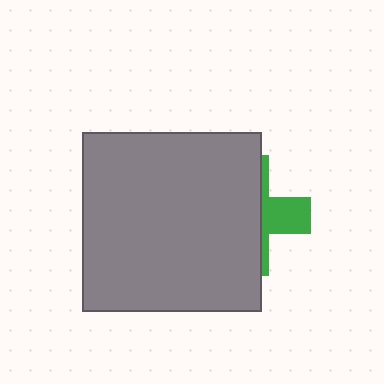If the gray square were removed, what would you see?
You would see the complete green cross.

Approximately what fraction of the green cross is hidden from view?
Roughly 67% of the green cross is hidden behind the gray square.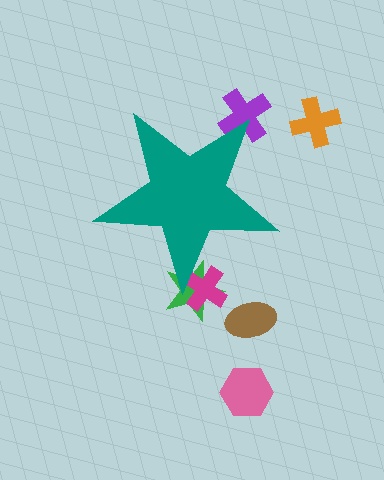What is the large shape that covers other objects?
A teal star.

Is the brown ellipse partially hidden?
No, the brown ellipse is fully visible.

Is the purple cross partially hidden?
Yes, the purple cross is partially hidden behind the teal star.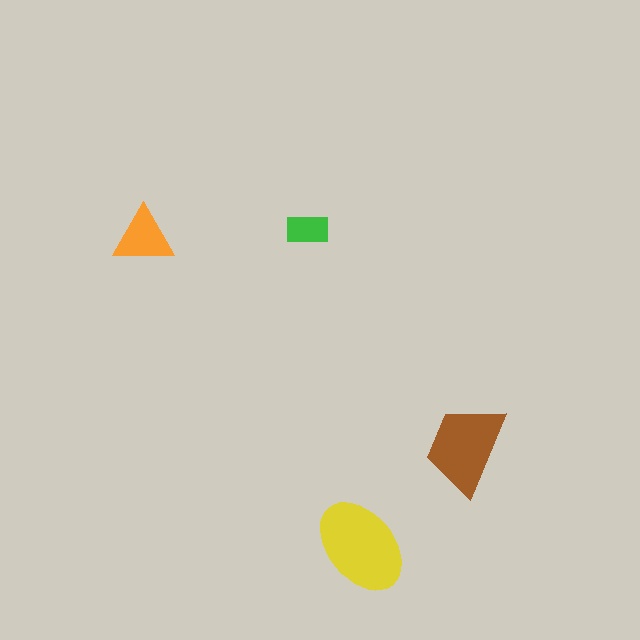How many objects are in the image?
There are 4 objects in the image.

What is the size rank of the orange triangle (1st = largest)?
3rd.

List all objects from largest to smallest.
The yellow ellipse, the brown trapezoid, the orange triangle, the green rectangle.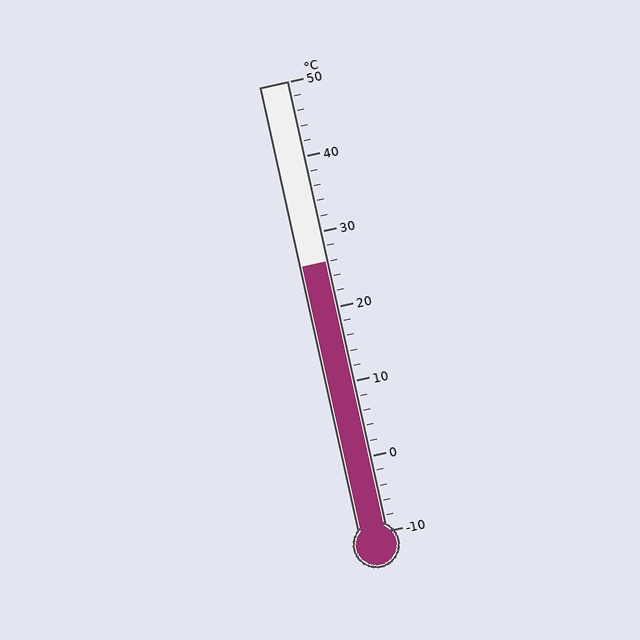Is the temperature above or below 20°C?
The temperature is above 20°C.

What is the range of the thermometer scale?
The thermometer scale ranges from -10°C to 50°C.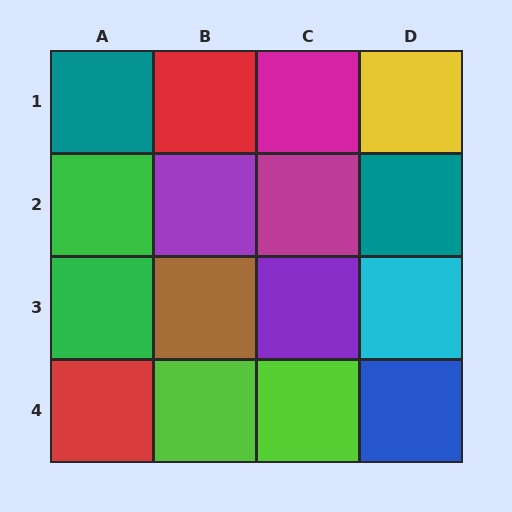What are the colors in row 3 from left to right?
Green, brown, purple, cyan.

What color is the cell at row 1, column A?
Teal.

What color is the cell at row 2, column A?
Green.